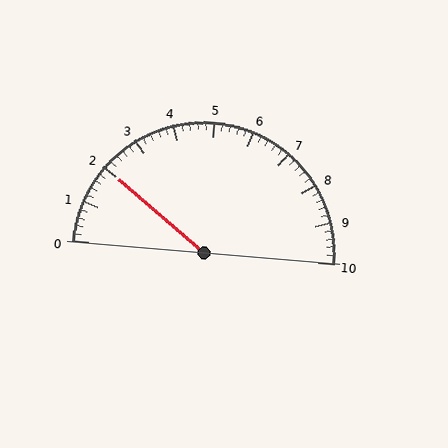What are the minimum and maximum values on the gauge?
The gauge ranges from 0 to 10.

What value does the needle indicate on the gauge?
The needle indicates approximately 2.0.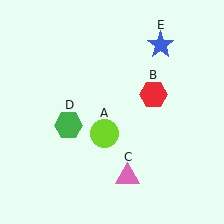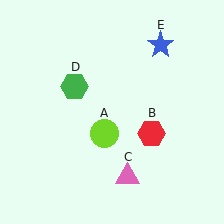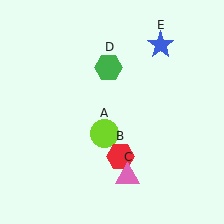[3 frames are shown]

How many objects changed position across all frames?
2 objects changed position: red hexagon (object B), green hexagon (object D).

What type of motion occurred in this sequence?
The red hexagon (object B), green hexagon (object D) rotated clockwise around the center of the scene.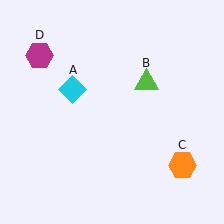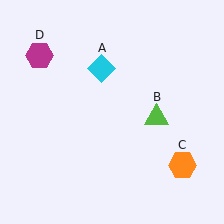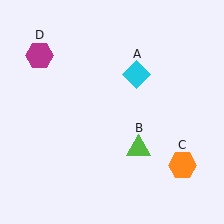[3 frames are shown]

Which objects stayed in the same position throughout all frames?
Orange hexagon (object C) and magenta hexagon (object D) remained stationary.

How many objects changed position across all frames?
2 objects changed position: cyan diamond (object A), lime triangle (object B).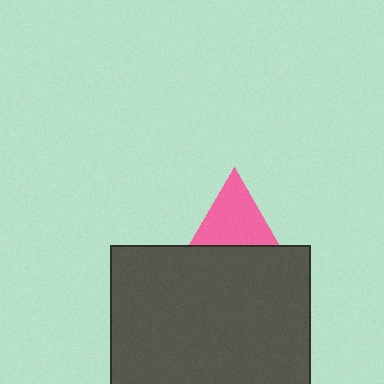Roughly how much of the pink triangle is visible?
A small part of it is visible (roughly 44%).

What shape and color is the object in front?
The object in front is a dark gray square.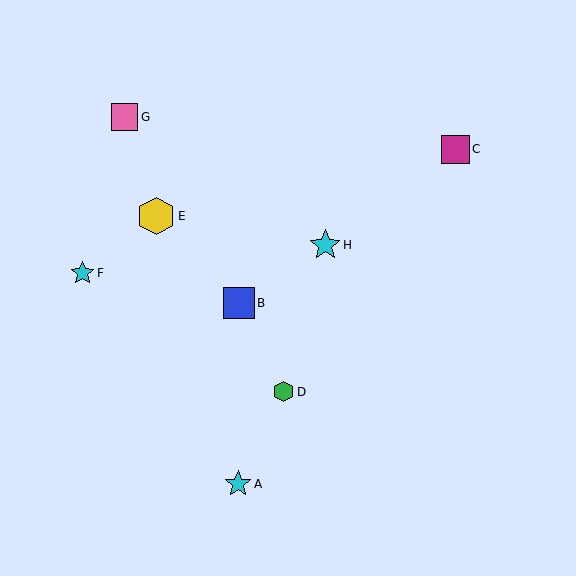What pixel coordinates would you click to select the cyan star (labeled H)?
Click at (325, 245) to select the cyan star H.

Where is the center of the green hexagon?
The center of the green hexagon is at (283, 392).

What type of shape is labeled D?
Shape D is a green hexagon.